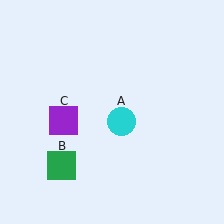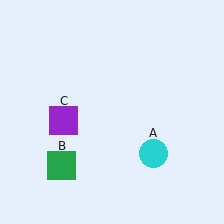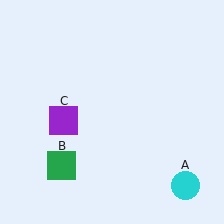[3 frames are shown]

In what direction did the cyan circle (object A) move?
The cyan circle (object A) moved down and to the right.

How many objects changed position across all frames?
1 object changed position: cyan circle (object A).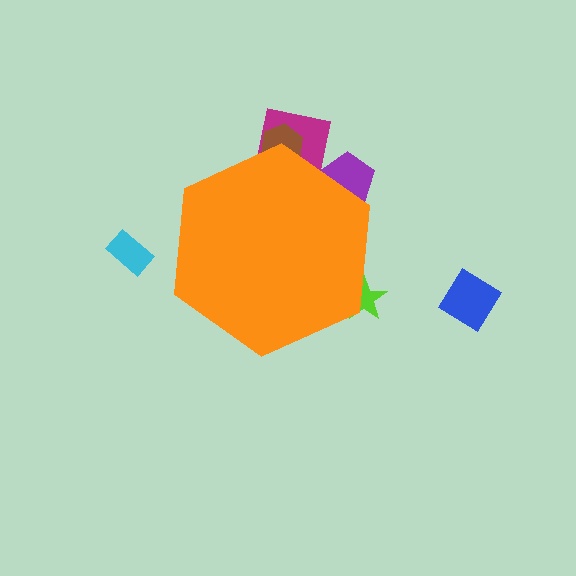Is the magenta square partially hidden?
Yes, the magenta square is partially hidden behind the orange hexagon.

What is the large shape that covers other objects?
An orange hexagon.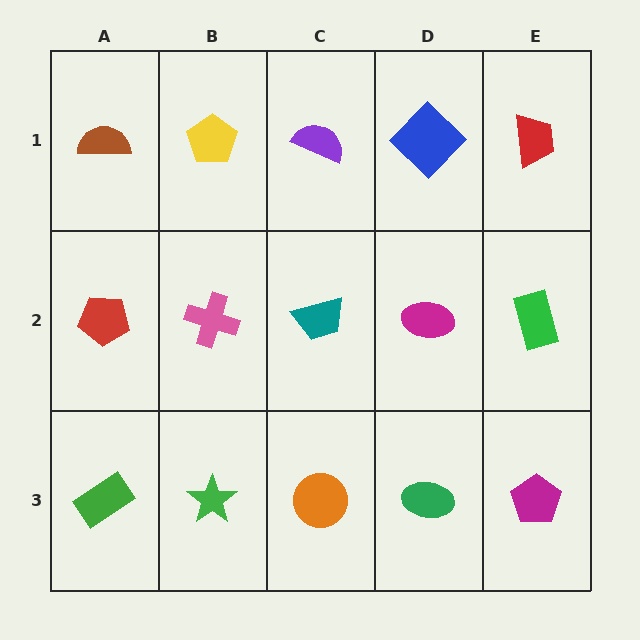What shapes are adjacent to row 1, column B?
A pink cross (row 2, column B), a brown semicircle (row 1, column A), a purple semicircle (row 1, column C).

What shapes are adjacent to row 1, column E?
A green rectangle (row 2, column E), a blue diamond (row 1, column D).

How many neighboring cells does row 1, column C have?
3.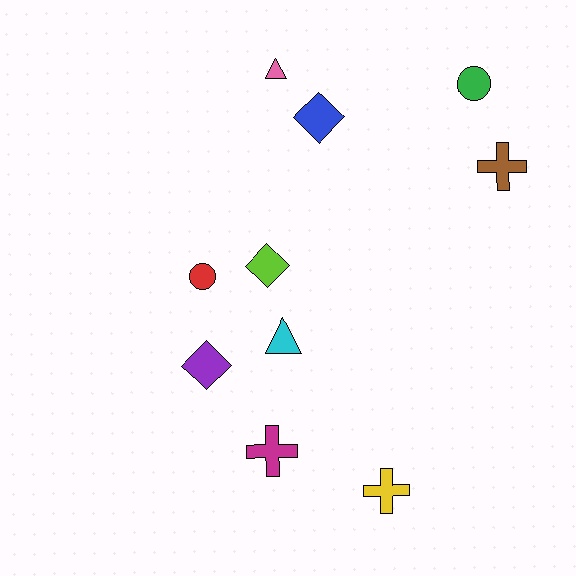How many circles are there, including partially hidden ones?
There are 2 circles.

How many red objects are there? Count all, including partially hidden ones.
There is 1 red object.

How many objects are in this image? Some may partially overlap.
There are 10 objects.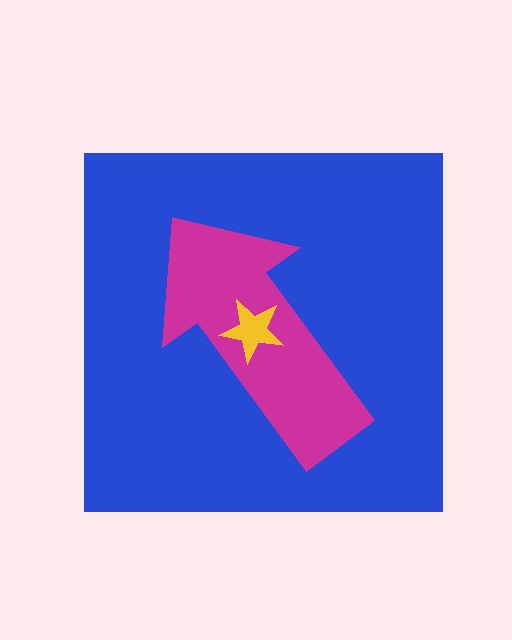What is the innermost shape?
The yellow star.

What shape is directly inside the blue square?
The magenta arrow.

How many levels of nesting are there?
3.